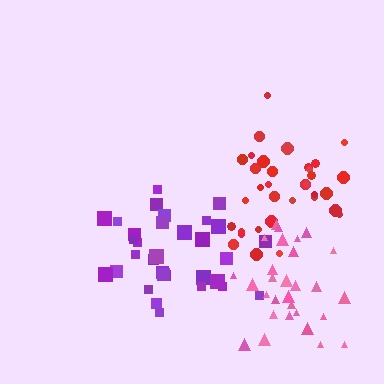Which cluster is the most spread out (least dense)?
Red.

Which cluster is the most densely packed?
Purple.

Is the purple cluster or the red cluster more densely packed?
Purple.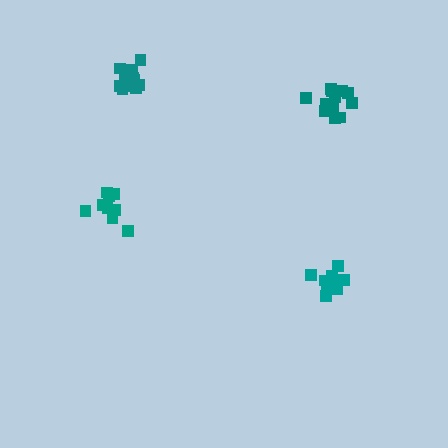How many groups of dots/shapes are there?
There are 4 groups.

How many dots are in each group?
Group 1: 12 dots, Group 2: 9 dots, Group 3: 13 dots, Group 4: 11 dots (45 total).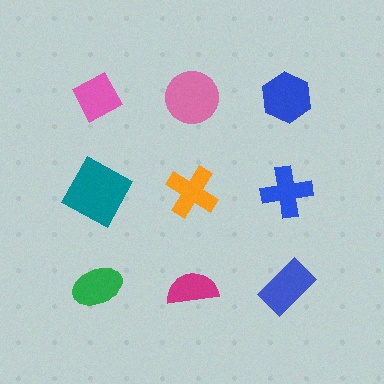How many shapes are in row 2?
3 shapes.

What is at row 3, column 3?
A blue rectangle.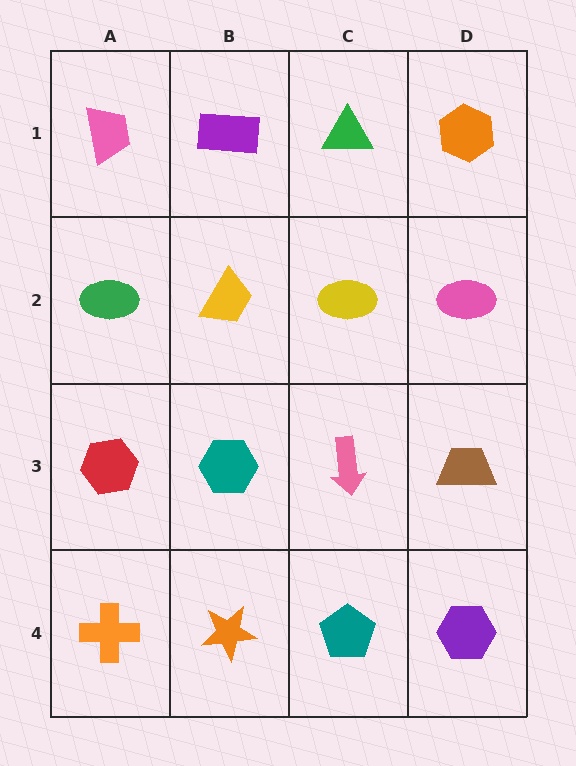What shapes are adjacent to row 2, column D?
An orange hexagon (row 1, column D), a brown trapezoid (row 3, column D), a yellow ellipse (row 2, column C).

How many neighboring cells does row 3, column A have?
3.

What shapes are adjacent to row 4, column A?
A red hexagon (row 3, column A), an orange star (row 4, column B).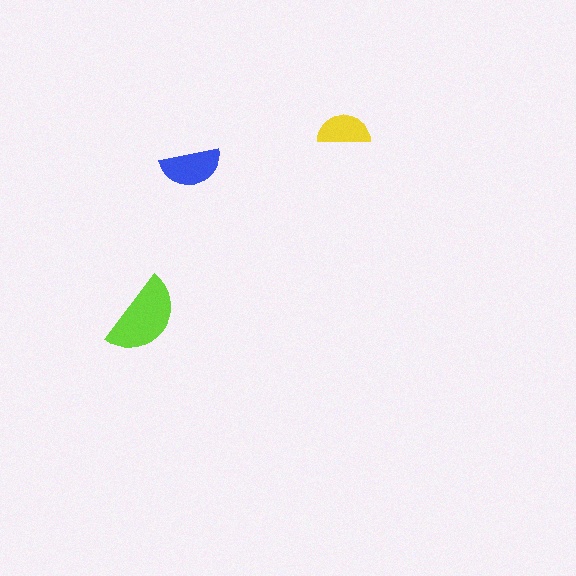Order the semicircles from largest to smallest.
the lime one, the blue one, the yellow one.